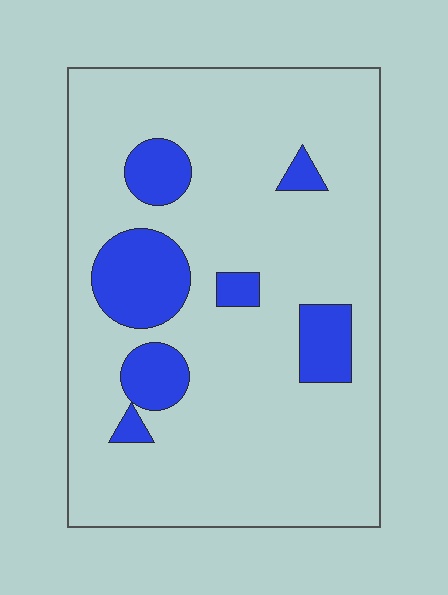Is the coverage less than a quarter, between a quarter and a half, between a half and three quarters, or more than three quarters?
Less than a quarter.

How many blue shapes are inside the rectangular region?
7.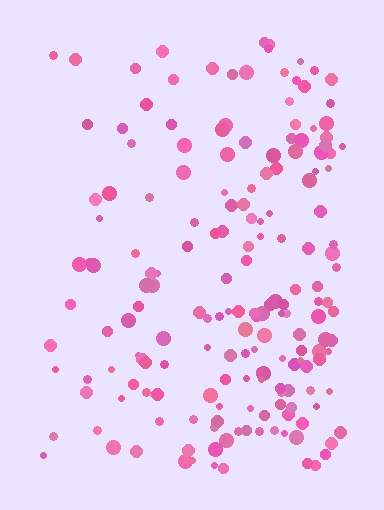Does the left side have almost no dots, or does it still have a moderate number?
Still a moderate number, just noticeably fewer than the right.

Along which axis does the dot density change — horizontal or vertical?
Horizontal.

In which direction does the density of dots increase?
From left to right, with the right side densest.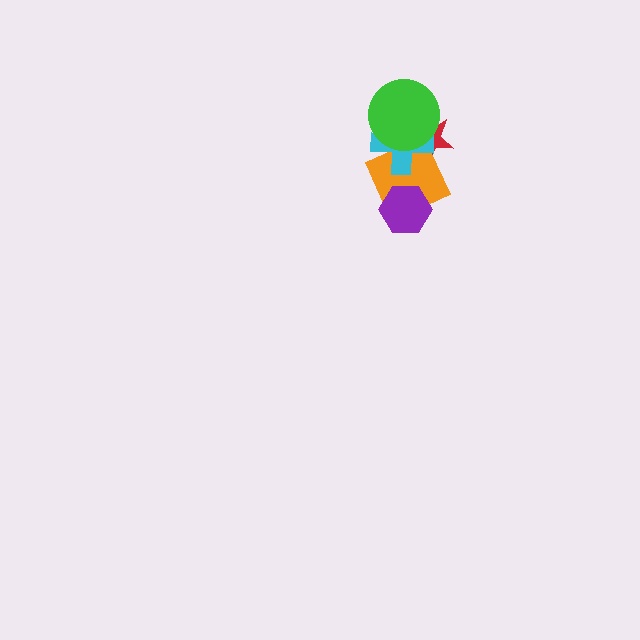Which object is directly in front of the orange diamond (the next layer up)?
The cyan cross is directly in front of the orange diamond.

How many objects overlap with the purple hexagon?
1 object overlaps with the purple hexagon.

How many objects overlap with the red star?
3 objects overlap with the red star.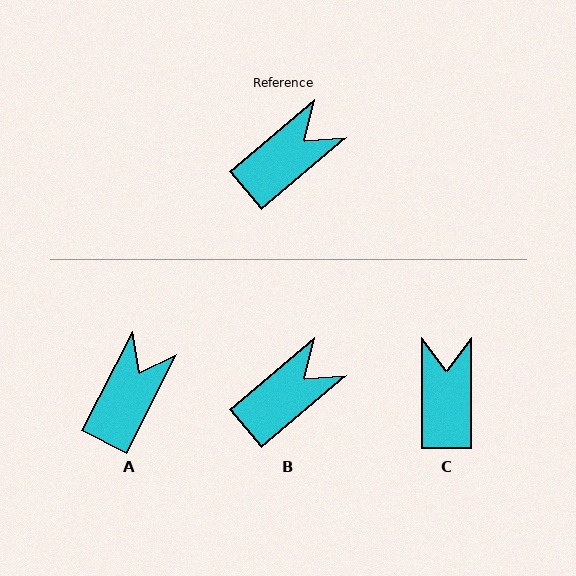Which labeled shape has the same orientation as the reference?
B.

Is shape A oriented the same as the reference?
No, it is off by about 23 degrees.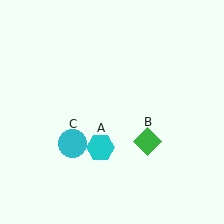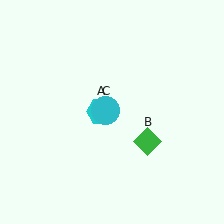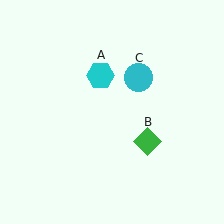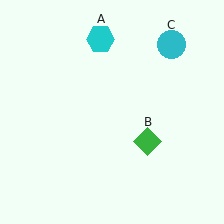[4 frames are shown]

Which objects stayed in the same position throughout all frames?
Green diamond (object B) remained stationary.